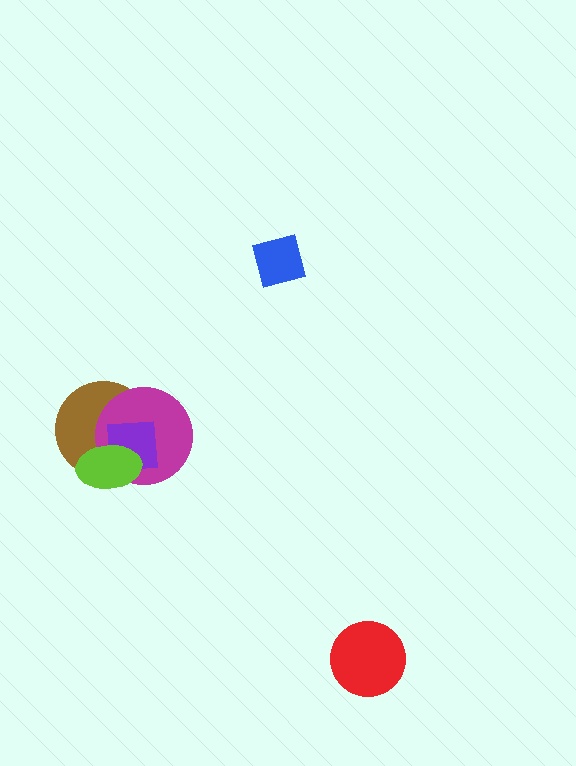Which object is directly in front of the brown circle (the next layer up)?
The magenta circle is directly in front of the brown circle.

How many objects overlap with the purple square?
3 objects overlap with the purple square.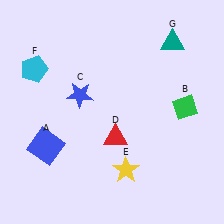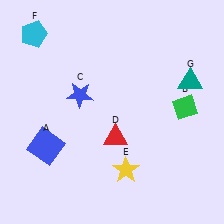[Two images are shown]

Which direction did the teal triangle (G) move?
The teal triangle (G) moved down.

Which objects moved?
The objects that moved are: the cyan pentagon (F), the teal triangle (G).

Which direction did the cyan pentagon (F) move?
The cyan pentagon (F) moved up.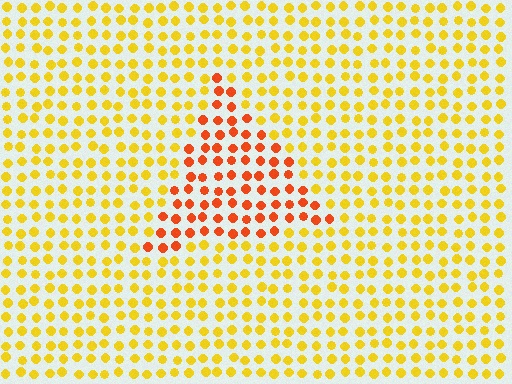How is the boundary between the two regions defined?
The boundary is defined purely by a slight shift in hue (about 38 degrees). Spacing, size, and orientation are identical on both sides.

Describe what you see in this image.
The image is filled with small yellow elements in a uniform arrangement. A triangle-shaped region is visible where the elements are tinted to a slightly different hue, forming a subtle color boundary.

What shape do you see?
I see a triangle.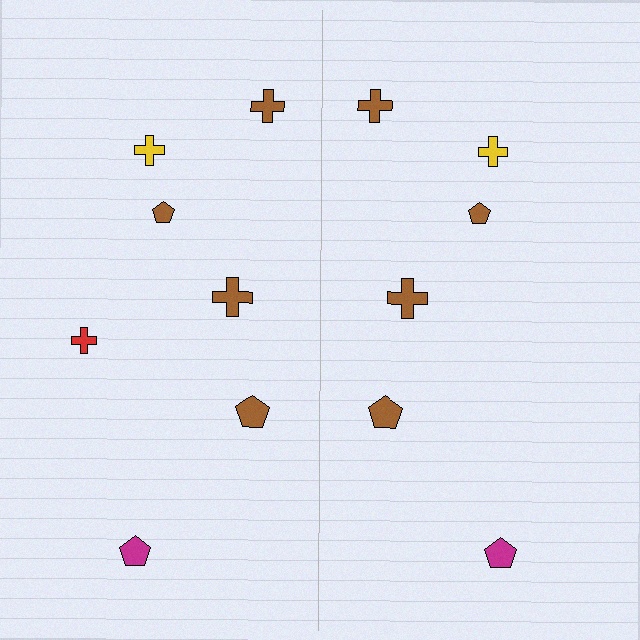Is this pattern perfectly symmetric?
No, the pattern is not perfectly symmetric. A red cross is missing from the right side.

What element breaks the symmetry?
A red cross is missing from the right side.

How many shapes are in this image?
There are 13 shapes in this image.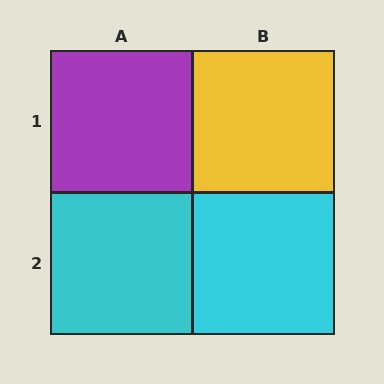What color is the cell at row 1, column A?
Purple.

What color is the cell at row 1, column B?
Yellow.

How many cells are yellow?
1 cell is yellow.